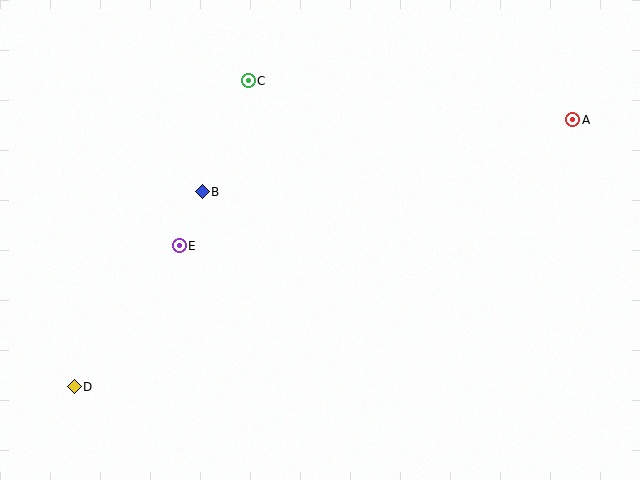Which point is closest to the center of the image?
Point B at (202, 192) is closest to the center.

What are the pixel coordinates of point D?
Point D is at (74, 387).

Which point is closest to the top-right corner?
Point A is closest to the top-right corner.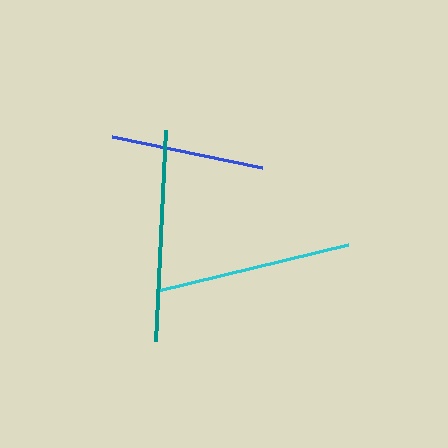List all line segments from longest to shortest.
From longest to shortest: teal, cyan, blue.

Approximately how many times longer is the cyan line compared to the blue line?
The cyan line is approximately 1.3 times the length of the blue line.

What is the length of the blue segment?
The blue segment is approximately 153 pixels long.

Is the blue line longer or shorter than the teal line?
The teal line is longer than the blue line.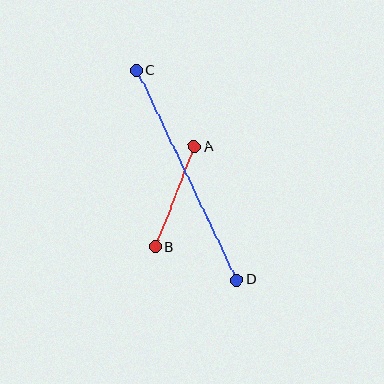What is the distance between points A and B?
The distance is approximately 108 pixels.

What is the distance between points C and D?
The distance is approximately 232 pixels.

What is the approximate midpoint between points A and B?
The midpoint is at approximately (175, 197) pixels.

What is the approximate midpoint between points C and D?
The midpoint is at approximately (186, 175) pixels.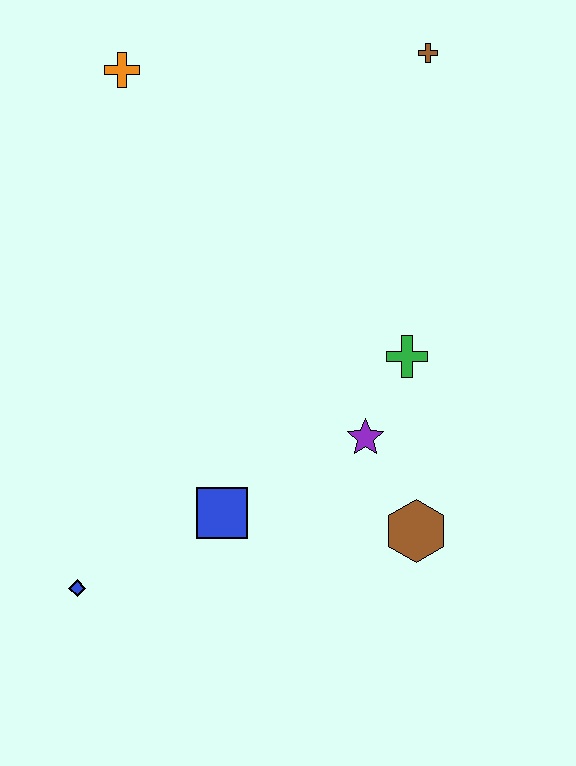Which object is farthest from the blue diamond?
The brown cross is farthest from the blue diamond.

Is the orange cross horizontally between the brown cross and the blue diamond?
Yes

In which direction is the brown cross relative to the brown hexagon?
The brown cross is above the brown hexagon.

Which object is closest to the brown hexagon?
The purple star is closest to the brown hexagon.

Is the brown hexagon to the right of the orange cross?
Yes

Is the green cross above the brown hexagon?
Yes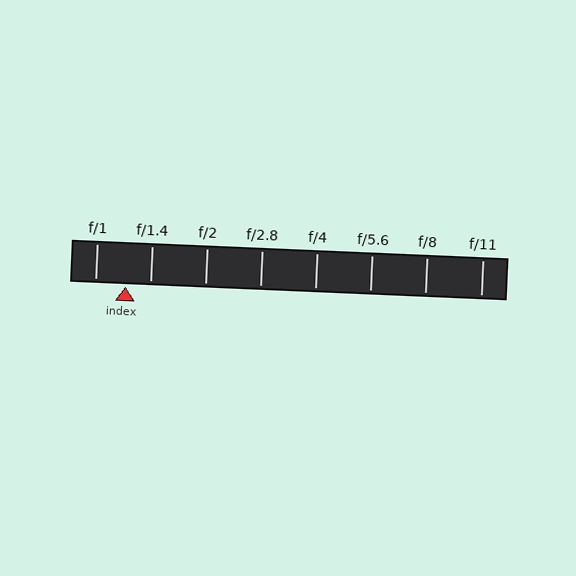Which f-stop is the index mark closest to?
The index mark is closest to f/1.4.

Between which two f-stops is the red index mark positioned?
The index mark is between f/1 and f/1.4.